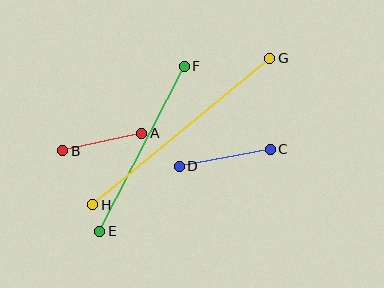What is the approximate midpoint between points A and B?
The midpoint is at approximately (102, 142) pixels.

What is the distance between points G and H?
The distance is approximately 230 pixels.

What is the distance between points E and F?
The distance is approximately 185 pixels.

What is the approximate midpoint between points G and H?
The midpoint is at approximately (181, 132) pixels.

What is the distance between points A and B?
The distance is approximately 81 pixels.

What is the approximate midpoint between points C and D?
The midpoint is at approximately (225, 158) pixels.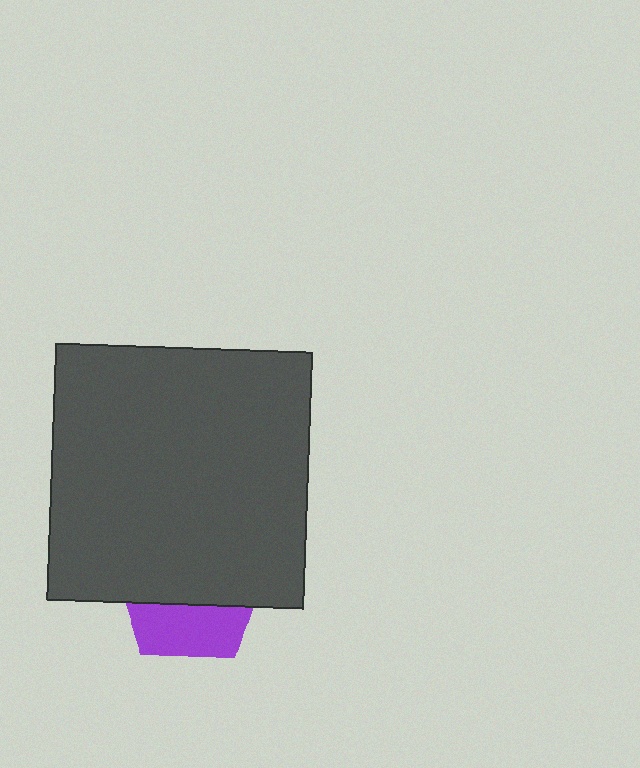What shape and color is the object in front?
The object in front is a dark gray square.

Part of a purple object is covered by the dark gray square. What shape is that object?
It is a pentagon.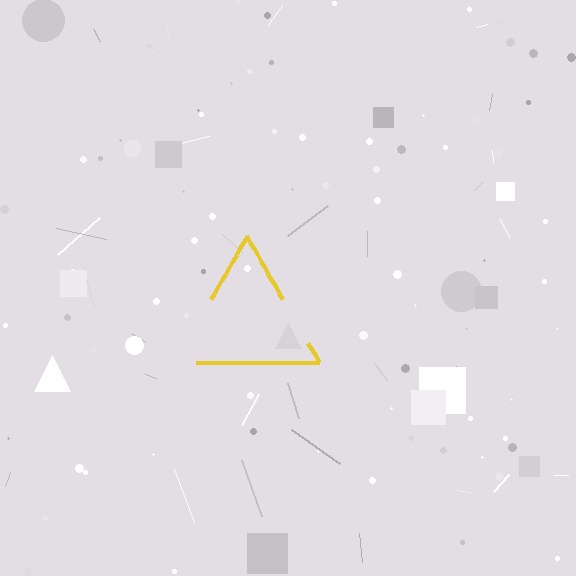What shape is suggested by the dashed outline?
The dashed outline suggests a triangle.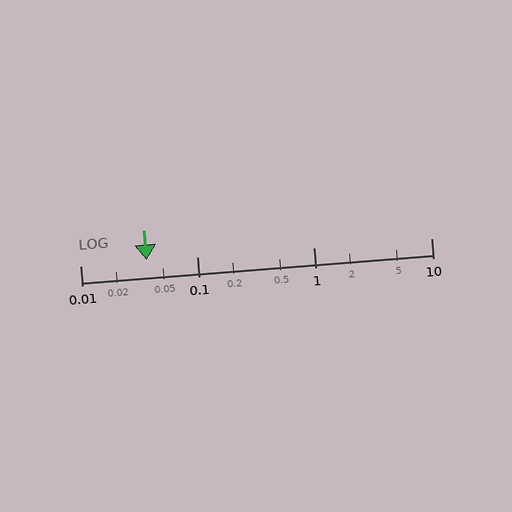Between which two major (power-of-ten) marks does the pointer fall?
The pointer is between 0.01 and 0.1.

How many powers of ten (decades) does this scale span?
The scale spans 3 decades, from 0.01 to 10.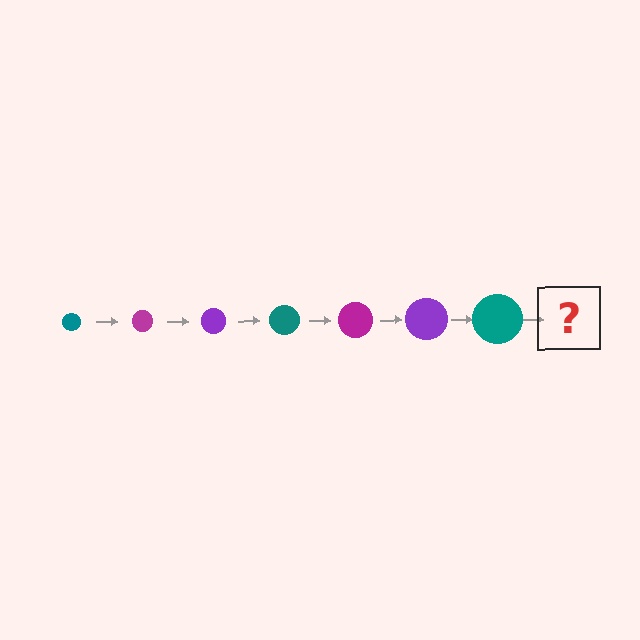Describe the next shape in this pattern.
It should be a magenta circle, larger than the previous one.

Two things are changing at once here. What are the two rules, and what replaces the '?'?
The two rules are that the circle grows larger each step and the color cycles through teal, magenta, and purple. The '?' should be a magenta circle, larger than the previous one.